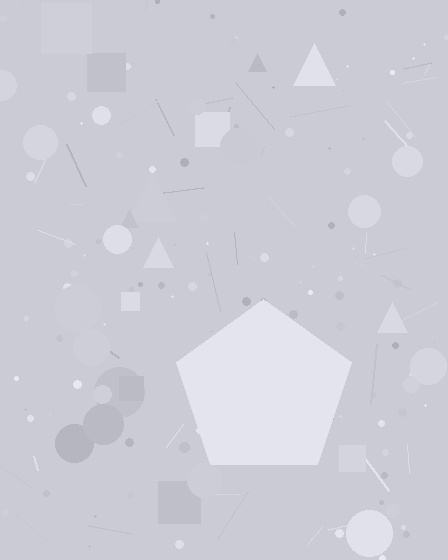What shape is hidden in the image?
A pentagon is hidden in the image.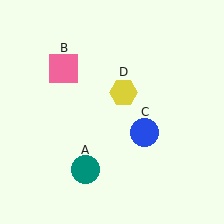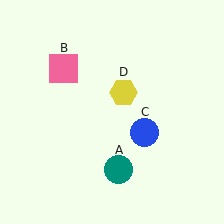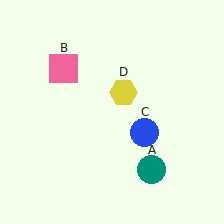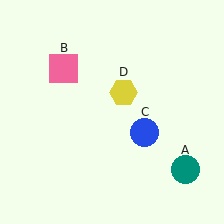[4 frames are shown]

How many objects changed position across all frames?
1 object changed position: teal circle (object A).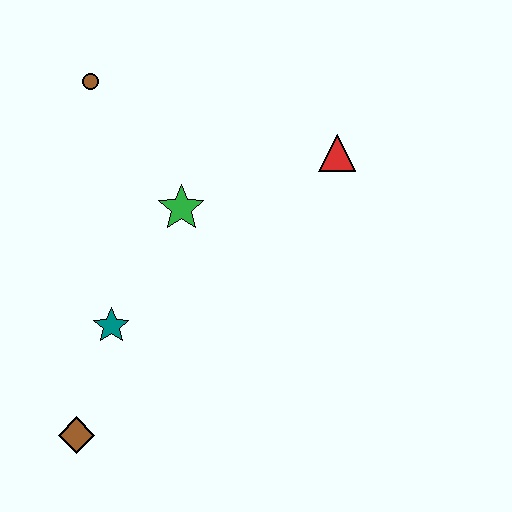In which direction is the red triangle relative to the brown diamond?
The red triangle is above the brown diamond.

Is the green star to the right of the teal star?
Yes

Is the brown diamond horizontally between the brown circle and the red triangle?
No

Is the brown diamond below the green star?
Yes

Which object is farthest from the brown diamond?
The red triangle is farthest from the brown diamond.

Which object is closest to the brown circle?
The green star is closest to the brown circle.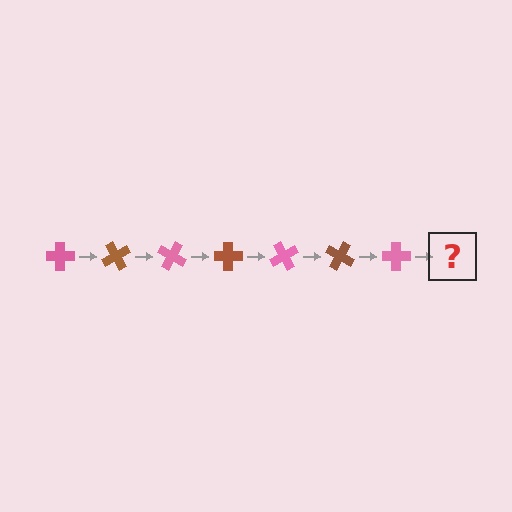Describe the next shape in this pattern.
It should be a brown cross, rotated 420 degrees from the start.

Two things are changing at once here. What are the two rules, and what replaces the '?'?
The two rules are that it rotates 60 degrees each step and the color cycles through pink and brown. The '?' should be a brown cross, rotated 420 degrees from the start.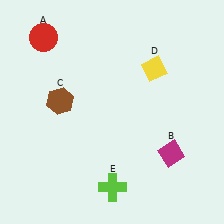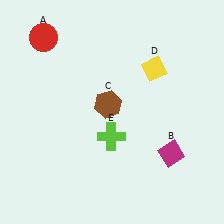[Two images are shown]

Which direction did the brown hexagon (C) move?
The brown hexagon (C) moved right.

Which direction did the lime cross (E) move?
The lime cross (E) moved up.